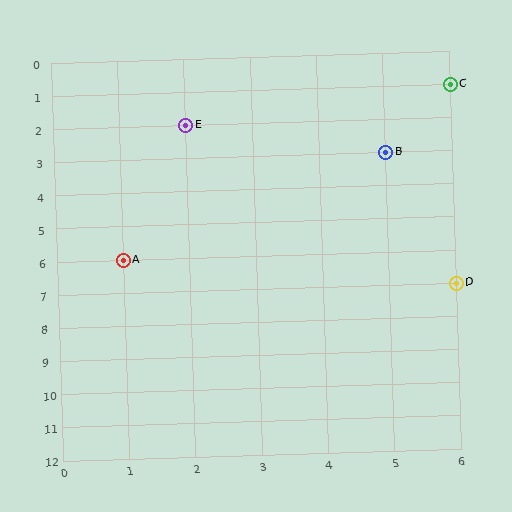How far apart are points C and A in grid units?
Points C and A are 5 columns and 5 rows apart (about 7.1 grid units diagonally).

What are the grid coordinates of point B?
Point B is at grid coordinates (5, 3).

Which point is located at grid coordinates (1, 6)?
Point A is at (1, 6).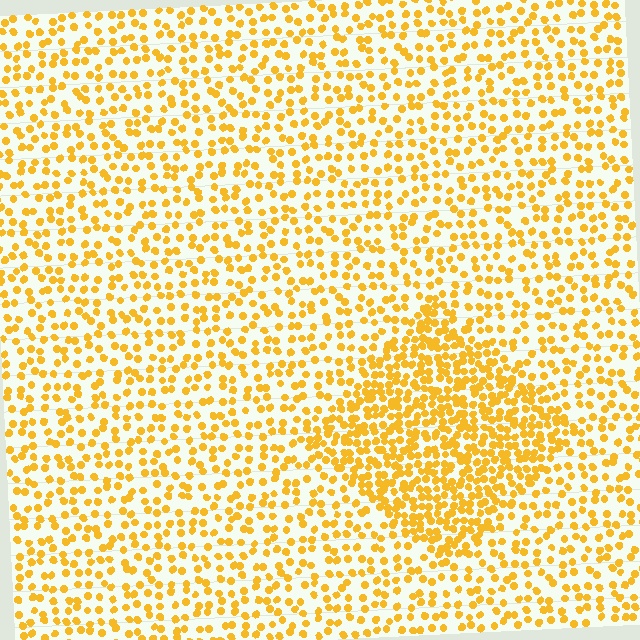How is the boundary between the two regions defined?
The boundary is defined by a change in element density (approximately 2.0x ratio). All elements are the same color, size, and shape.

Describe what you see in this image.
The image contains small yellow elements arranged at two different densities. A diamond-shaped region is visible where the elements are more densely packed than the surrounding area.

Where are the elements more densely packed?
The elements are more densely packed inside the diamond boundary.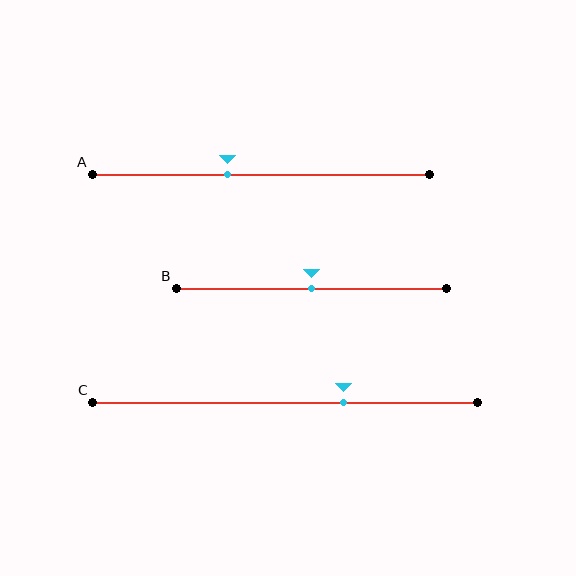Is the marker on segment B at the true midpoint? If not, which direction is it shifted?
Yes, the marker on segment B is at the true midpoint.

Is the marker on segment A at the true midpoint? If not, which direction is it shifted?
No, the marker on segment A is shifted to the left by about 10% of the segment length.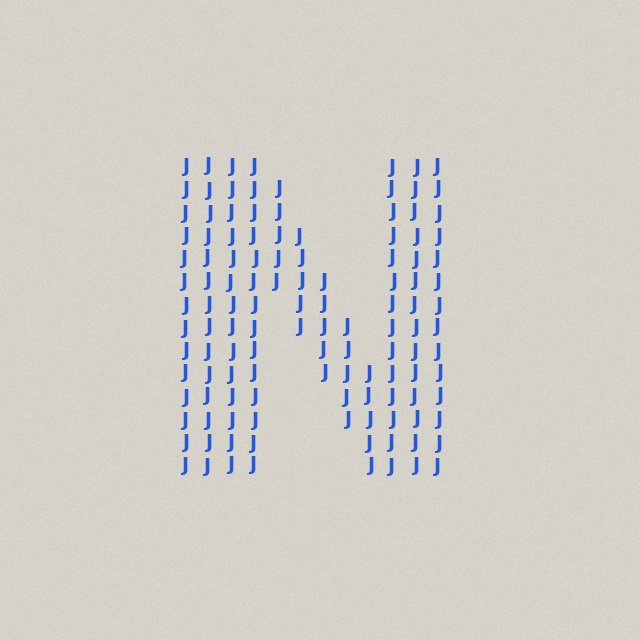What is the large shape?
The large shape is the letter N.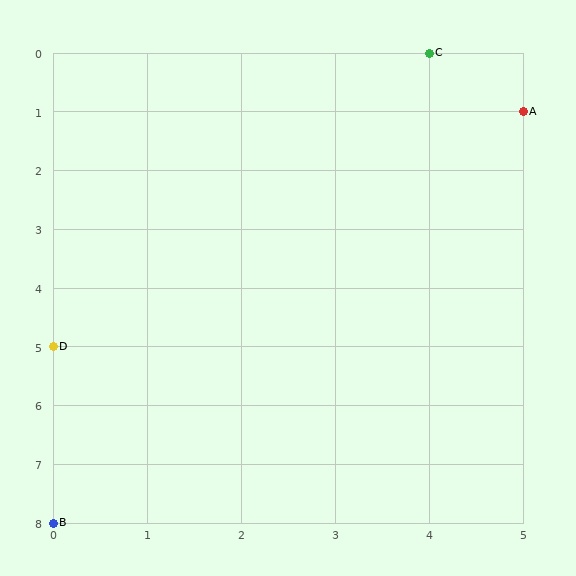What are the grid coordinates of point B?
Point B is at grid coordinates (0, 8).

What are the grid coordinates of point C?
Point C is at grid coordinates (4, 0).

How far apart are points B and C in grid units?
Points B and C are 4 columns and 8 rows apart (about 8.9 grid units diagonally).